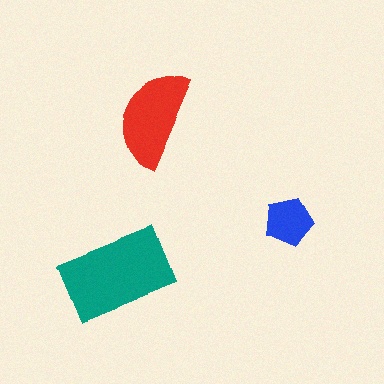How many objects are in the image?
There are 3 objects in the image.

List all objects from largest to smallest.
The teal rectangle, the red semicircle, the blue pentagon.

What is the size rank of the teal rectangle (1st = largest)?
1st.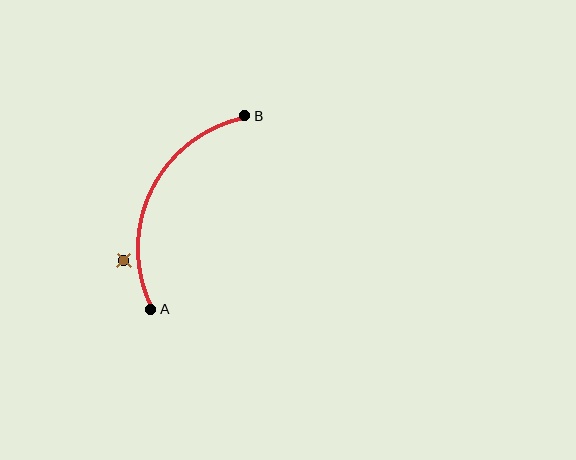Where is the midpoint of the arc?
The arc midpoint is the point on the curve farthest from the straight line joining A and B. It sits to the left of that line.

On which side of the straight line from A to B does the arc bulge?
The arc bulges to the left of the straight line connecting A and B.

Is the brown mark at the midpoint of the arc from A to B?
No — the brown mark does not lie on the arc at all. It sits slightly outside the curve.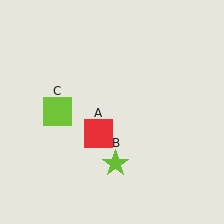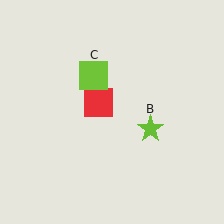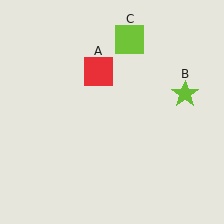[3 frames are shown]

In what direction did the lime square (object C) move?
The lime square (object C) moved up and to the right.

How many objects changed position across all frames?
3 objects changed position: red square (object A), lime star (object B), lime square (object C).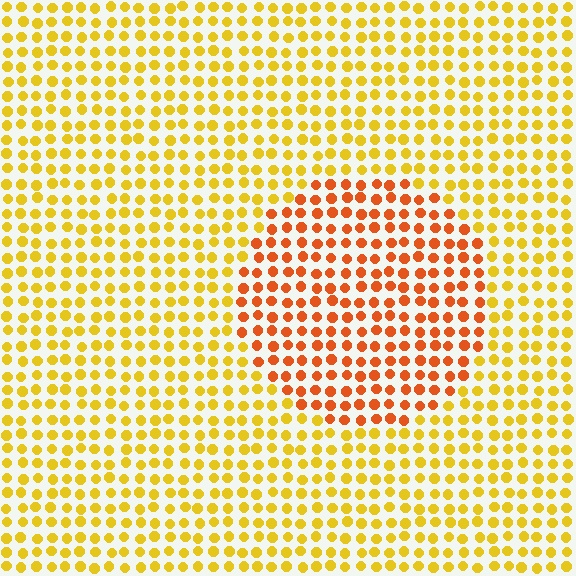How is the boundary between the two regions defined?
The boundary is defined purely by a slight shift in hue (about 34 degrees). Spacing, size, and orientation are identical on both sides.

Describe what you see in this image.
The image is filled with small yellow elements in a uniform arrangement. A circle-shaped region is visible where the elements are tinted to a slightly different hue, forming a subtle color boundary.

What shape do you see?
I see a circle.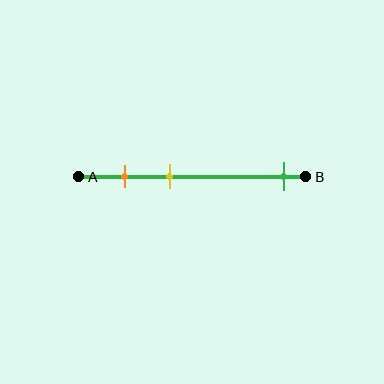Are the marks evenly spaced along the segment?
No, the marks are not evenly spaced.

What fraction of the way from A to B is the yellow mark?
The yellow mark is approximately 40% (0.4) of the way from A to B.